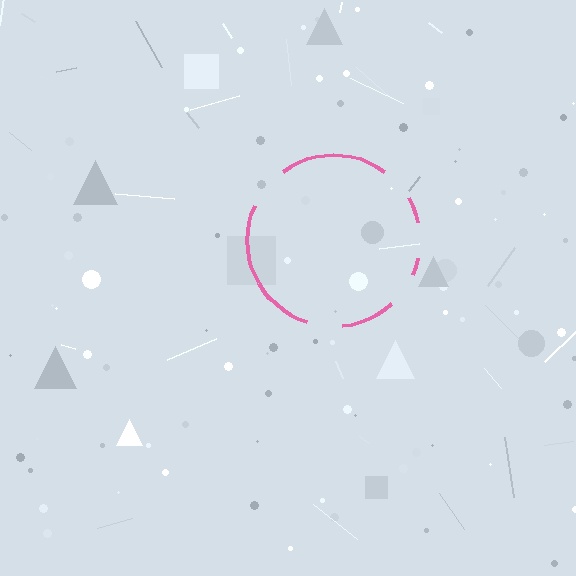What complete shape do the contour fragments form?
The contour fragments form a circle.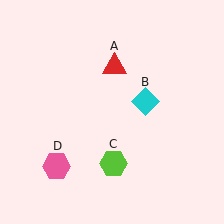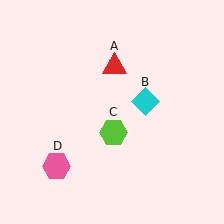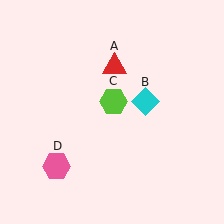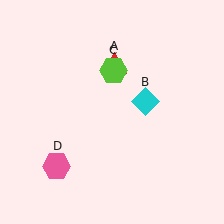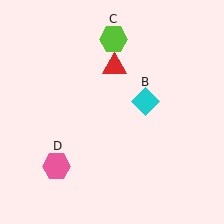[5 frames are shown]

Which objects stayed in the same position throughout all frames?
Red triangle (object A) and cyan diamond (object B) and pink hexagon (object D) remained stationary.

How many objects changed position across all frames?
1 object changed position: lime hexagon (object C).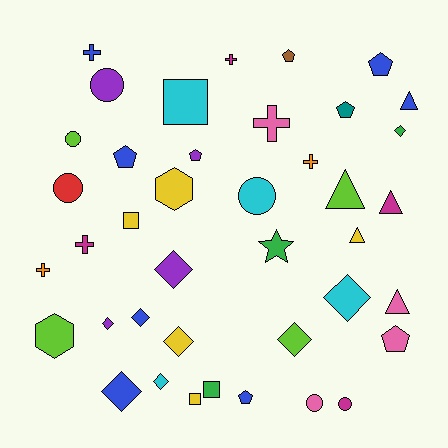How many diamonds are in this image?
There are 9 diamonds.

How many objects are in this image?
There are 40 objects.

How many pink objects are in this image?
There are 4 pink objects.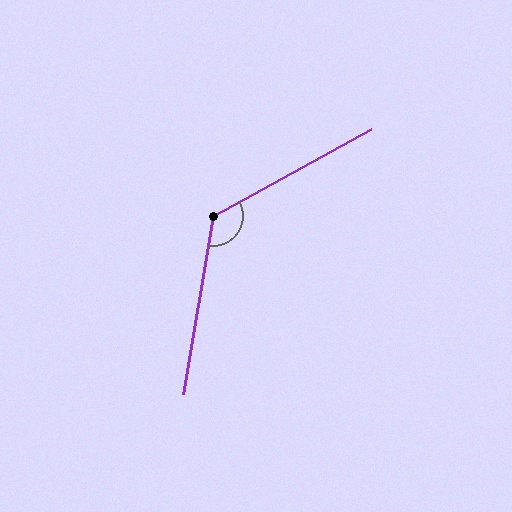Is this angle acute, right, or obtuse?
It is obtuse.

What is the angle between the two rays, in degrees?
Approximately 128 degrees.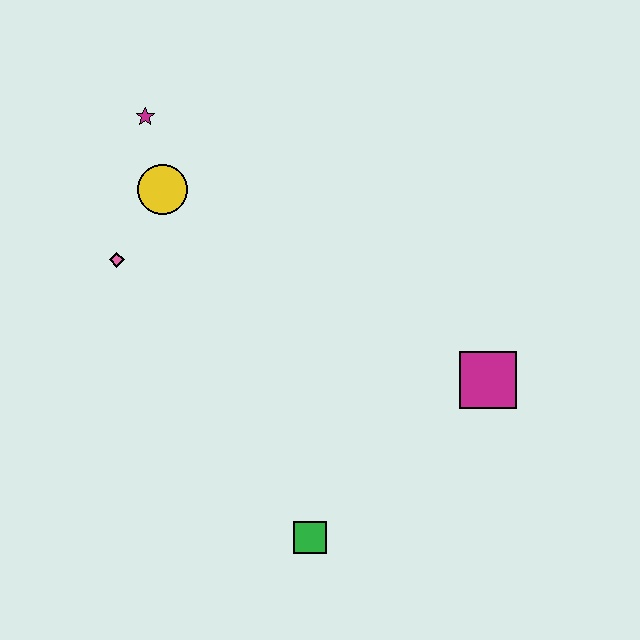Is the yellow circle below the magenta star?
Yes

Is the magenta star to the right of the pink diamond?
Yes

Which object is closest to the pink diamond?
The yellow circle is closest to the pink diamond.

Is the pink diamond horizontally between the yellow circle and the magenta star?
No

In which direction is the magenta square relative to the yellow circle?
The magenta square is to the right of the yellow circle.